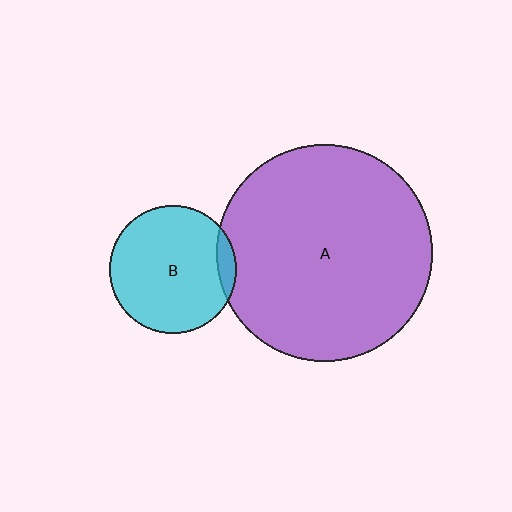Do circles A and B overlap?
Yes.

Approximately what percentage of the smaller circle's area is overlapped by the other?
Approximately 10%.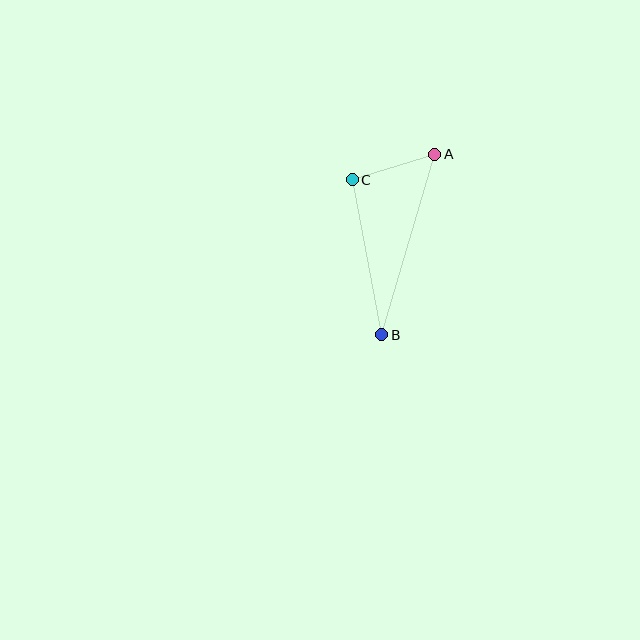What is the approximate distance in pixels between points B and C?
The distance between B and C is approximately 158 pixels.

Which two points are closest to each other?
Points A and C are closest to each other.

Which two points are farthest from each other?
Points A and B are farthest from each other.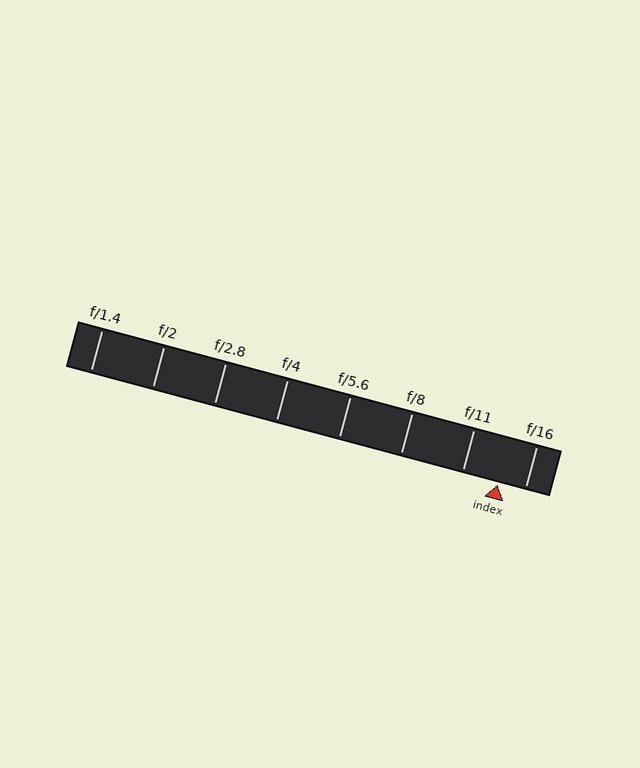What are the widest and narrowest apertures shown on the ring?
The widest aperture shown is f/1.4 and the narrowest is f/16.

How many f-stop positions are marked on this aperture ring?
There are 8 f-stop positions marked.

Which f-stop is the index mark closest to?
The index mark is closest to f/16.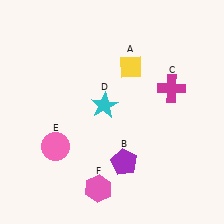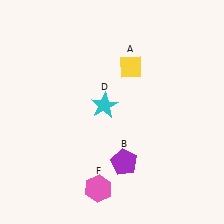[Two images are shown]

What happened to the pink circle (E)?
The pink circle (E) was removed in Image 2. It was in the bottom-left area of Image 1.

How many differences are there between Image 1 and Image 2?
There are 2 differences between the two images.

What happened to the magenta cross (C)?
The magenta cross (C) was removed in Image 2. It was in the top-right area of Image 1.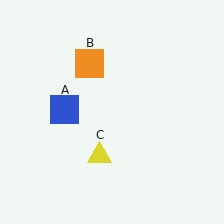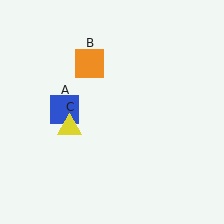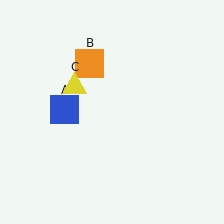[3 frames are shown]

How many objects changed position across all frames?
1 object changed position: yellow triangle (object C).